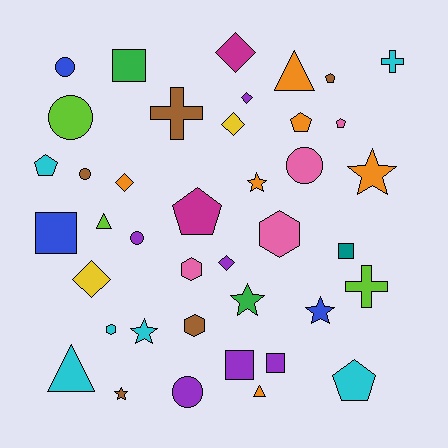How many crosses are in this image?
There are 3 crosses.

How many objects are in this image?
There are 40 objects.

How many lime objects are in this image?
There are 3 lime objects.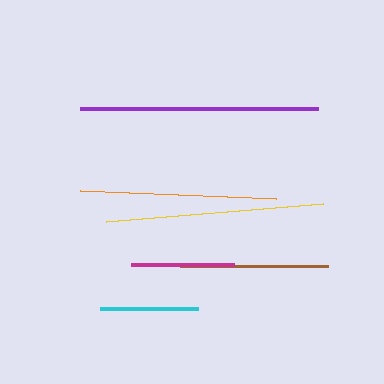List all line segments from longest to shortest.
From longest to shortest: purple, yellow, orange, brown, magenta, cyan.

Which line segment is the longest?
The purple line is the longest at approximately 238 pixels.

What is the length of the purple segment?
The purple segment is approximately 238 pixels long.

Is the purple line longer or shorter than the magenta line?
The purple line is longer than the magenta line.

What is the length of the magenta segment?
The magenta segment is approximately 103 pixels long.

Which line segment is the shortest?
The cyan line is the shortest at approximately 98 pixels.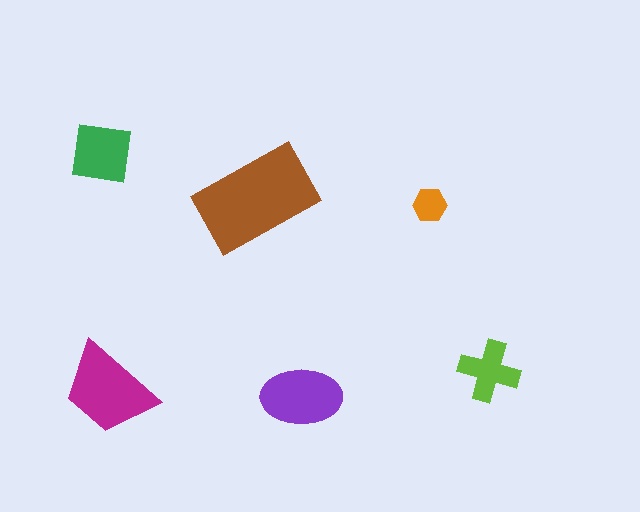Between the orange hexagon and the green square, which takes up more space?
The green square.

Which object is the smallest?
The orange hexagon.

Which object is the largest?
The brown rectangle.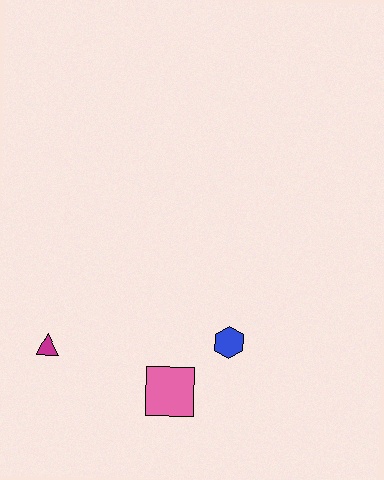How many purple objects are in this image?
There are no purple objects.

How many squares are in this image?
There is 1 square.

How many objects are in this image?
There are 3 objects.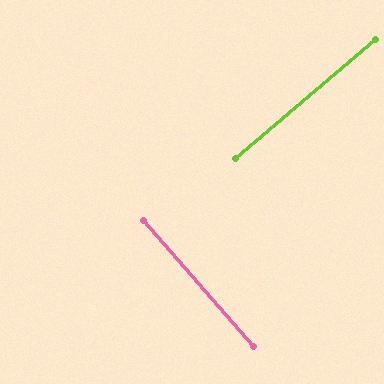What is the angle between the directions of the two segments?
Approximately 89 degrees.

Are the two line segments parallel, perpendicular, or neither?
Perpendicular — they meet at approximately 89°.